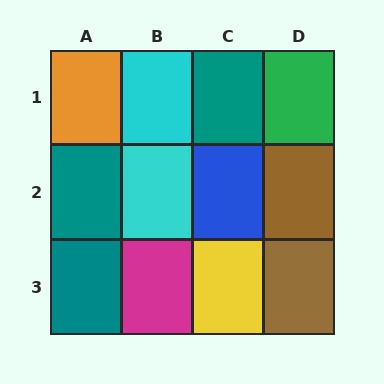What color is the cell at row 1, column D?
Green.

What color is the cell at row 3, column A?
Teal.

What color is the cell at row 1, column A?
Orange.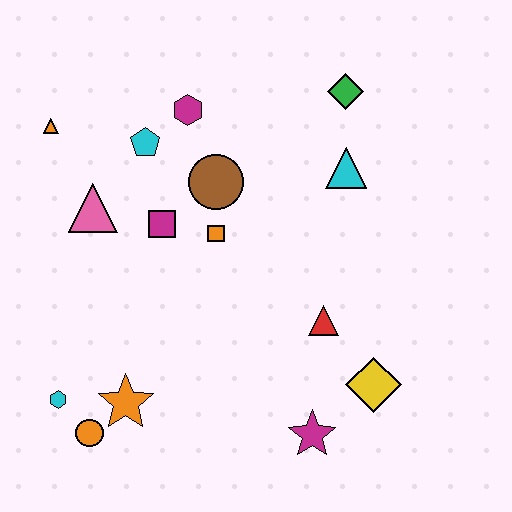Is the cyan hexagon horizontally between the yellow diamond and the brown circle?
No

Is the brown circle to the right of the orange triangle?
Yes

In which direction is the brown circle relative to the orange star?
The brown circle is above the orange star.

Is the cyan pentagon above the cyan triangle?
Yes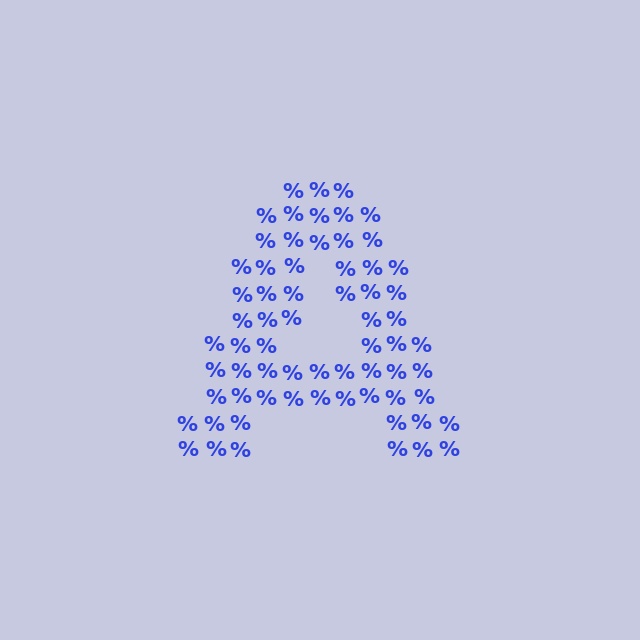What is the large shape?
The large shape is the letter A.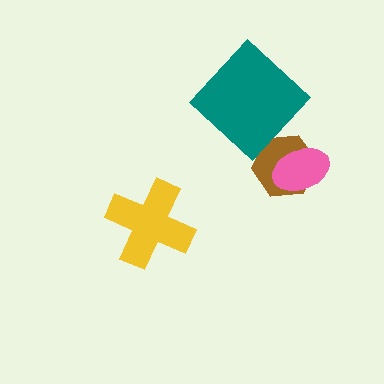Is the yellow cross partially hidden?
No, no other shape covers it.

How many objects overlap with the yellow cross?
0 objects overlap with the yellow cross.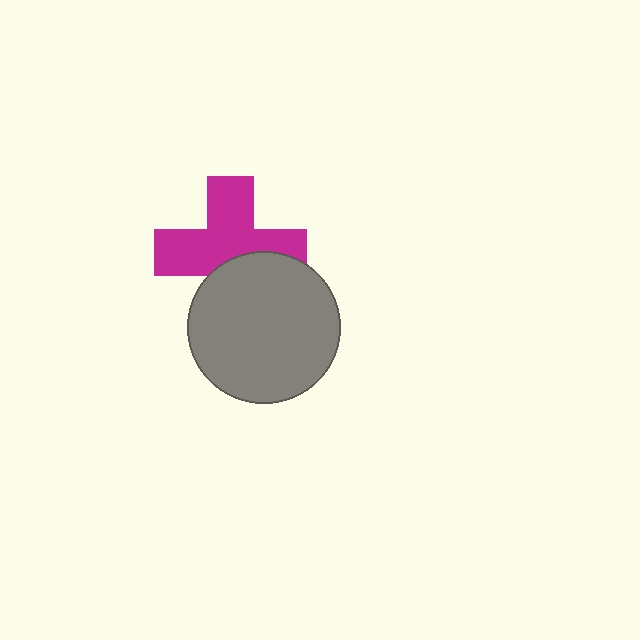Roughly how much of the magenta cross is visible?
About half of it is visible (roughly 64%).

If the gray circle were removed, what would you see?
You would see the complete magenta cross.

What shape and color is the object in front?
The object in front is a gray circle.